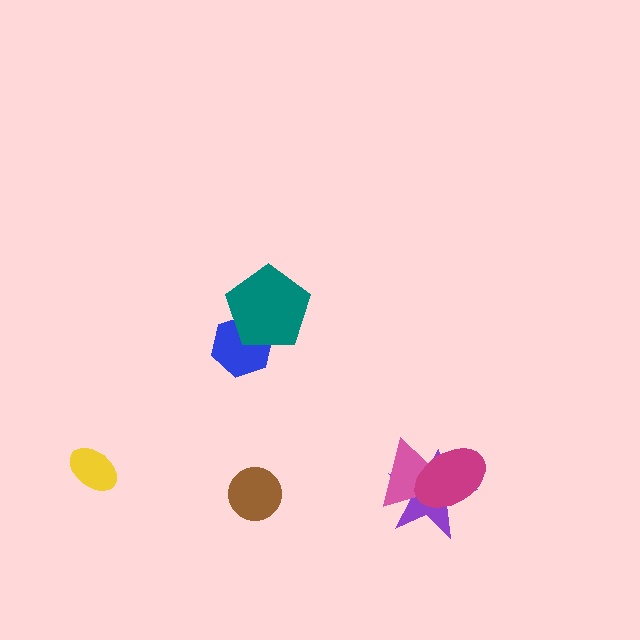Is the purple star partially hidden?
Yes, it is partially covered by another shape.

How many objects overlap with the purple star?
2 objects overlap with the purple star.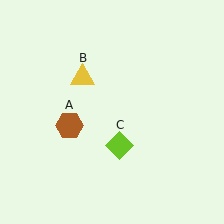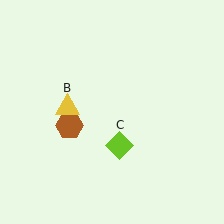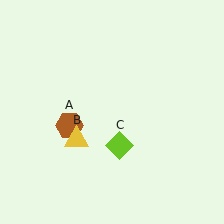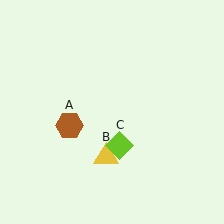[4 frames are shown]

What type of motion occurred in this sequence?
The yellow triangle (object B) rotated counterclockwise around the center of the scene.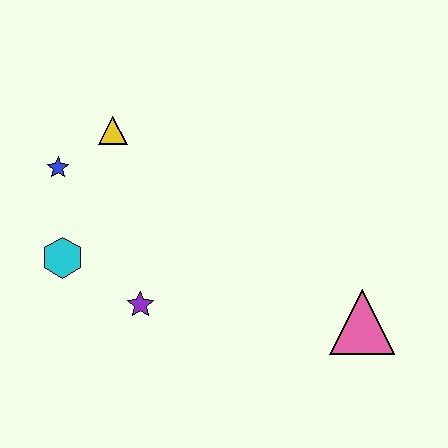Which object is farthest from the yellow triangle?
The pink triangle is farthest from the yellow triangle.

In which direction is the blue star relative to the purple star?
The blue star is above the purple star.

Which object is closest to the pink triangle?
The purple star is closest to the pink triangle.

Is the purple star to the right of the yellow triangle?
Yes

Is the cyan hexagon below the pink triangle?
No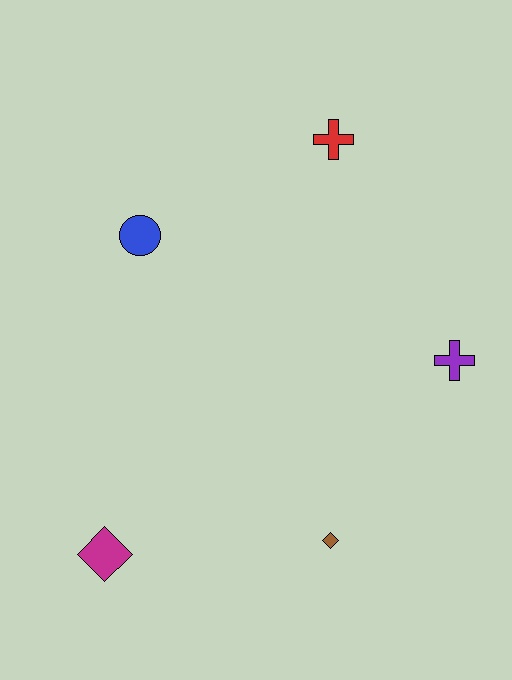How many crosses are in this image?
There are 2 crosses.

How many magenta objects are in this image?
There is 1 magenta object.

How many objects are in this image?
There are 5 objects.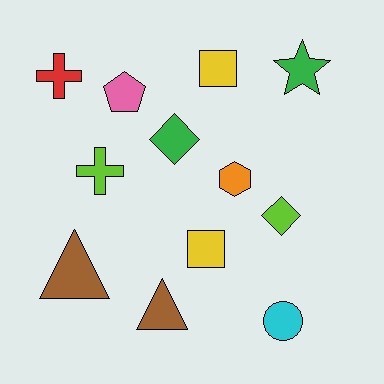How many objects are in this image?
There are 12 objects.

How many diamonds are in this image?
There are 2 diamonds.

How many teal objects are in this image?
There are no teal objects.